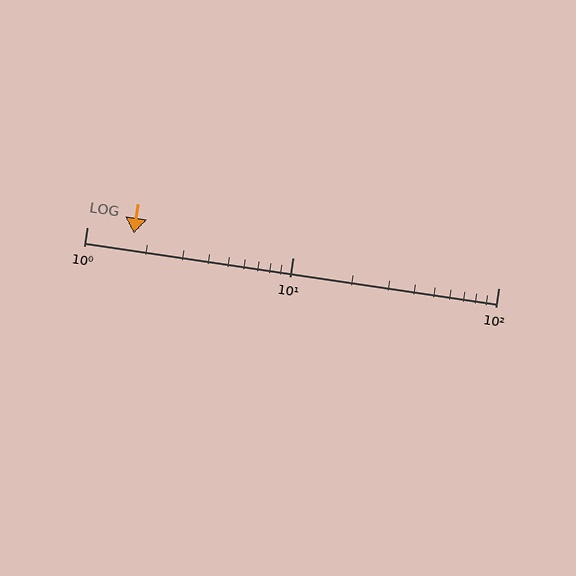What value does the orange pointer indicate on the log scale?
The pointer indicates approximately 1.7.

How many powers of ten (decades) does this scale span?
The scale spans 2 decades, from 1 to 100.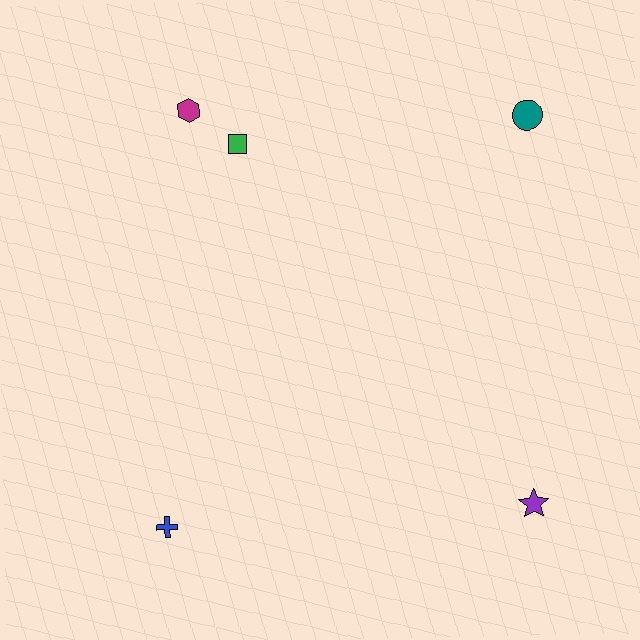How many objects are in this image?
There are 5 objects.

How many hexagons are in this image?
There is 1 hexagon.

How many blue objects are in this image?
There is 1 blue object.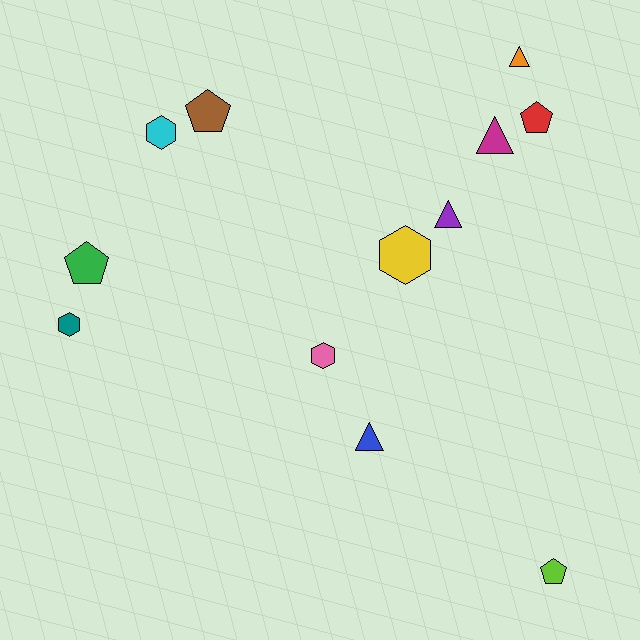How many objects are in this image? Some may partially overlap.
There are 12 objects.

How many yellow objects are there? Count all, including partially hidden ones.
There is 1 yellow object.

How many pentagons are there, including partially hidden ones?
There are 4 pentagons.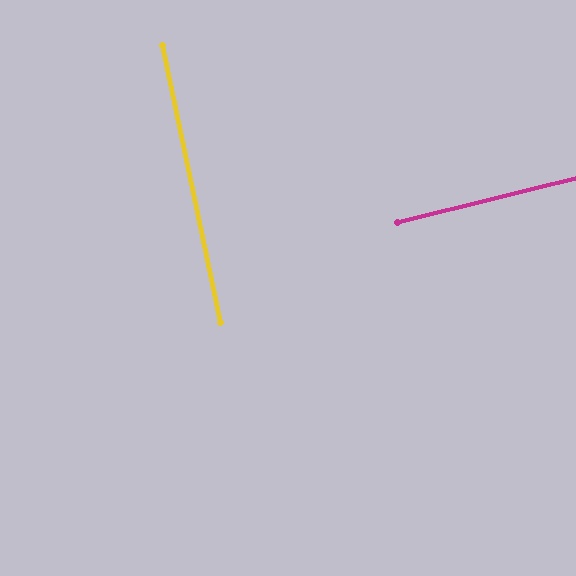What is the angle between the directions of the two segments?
Approximately 88 degrees.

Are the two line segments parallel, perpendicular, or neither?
Perpendicular — they meet at approximately 88°.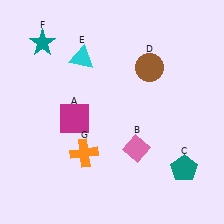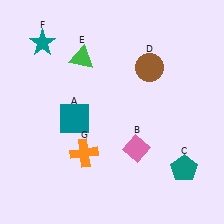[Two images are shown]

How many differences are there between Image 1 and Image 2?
There are 2 differences between the two images.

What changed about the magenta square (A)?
In Image 1, A is magenta. In Image 2, it changed to teal.